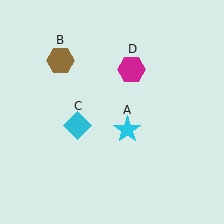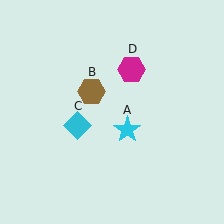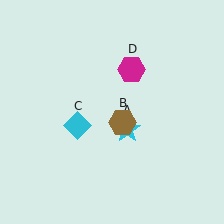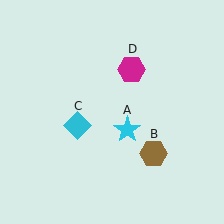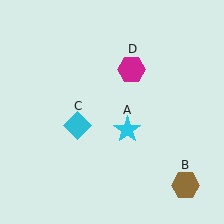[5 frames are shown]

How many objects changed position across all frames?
1 object changed position: brown hexagon (object B).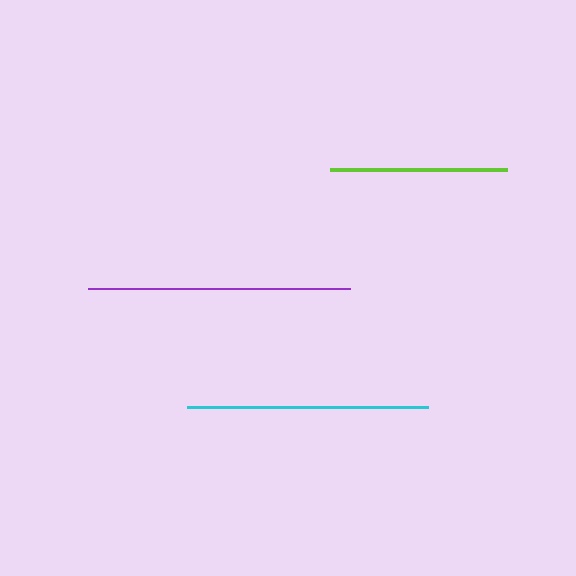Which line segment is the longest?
The purple line is the longest at approximately 263 pixels.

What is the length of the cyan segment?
The cyan segment is approximately 241 pixels long.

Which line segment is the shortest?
The lime line is the shortest at approximately 176 pixels.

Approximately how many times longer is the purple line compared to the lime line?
The purple line is approximately 1.5 times the length of the lime line.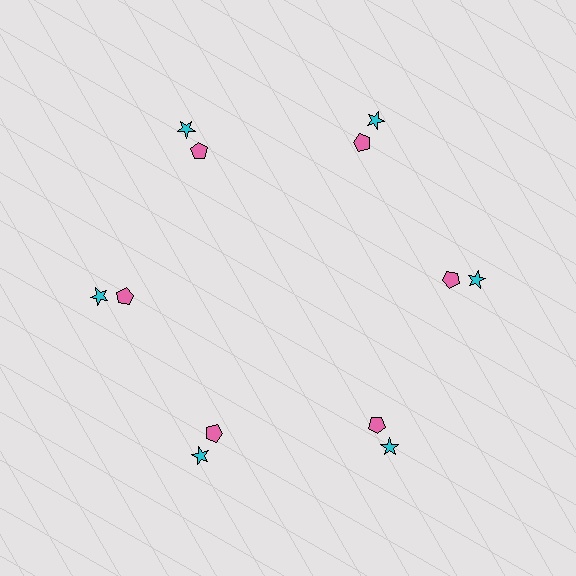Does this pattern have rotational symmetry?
Yes, this pattern has 6-fold rotational symmetry. It looks the same after rotating 60 degrees around the center.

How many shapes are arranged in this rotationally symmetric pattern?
There are 12 shapes, arranged in 6 groups of 2.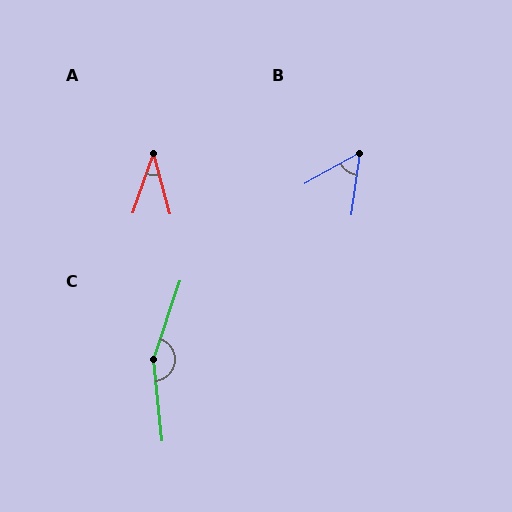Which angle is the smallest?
A, at approximately 34 degrees.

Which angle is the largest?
C, at approximately 156 degrees.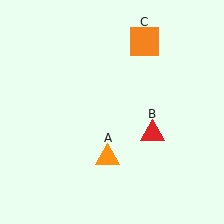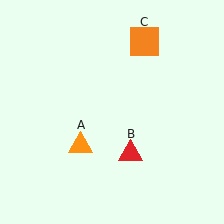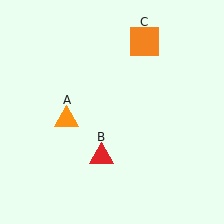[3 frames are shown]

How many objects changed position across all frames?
2 objects changed position: orange triangle (object A), red triangle (object B).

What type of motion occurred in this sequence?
The orange triangle (object A), red triangle (object B) rotated clockwise around the center of the scene.